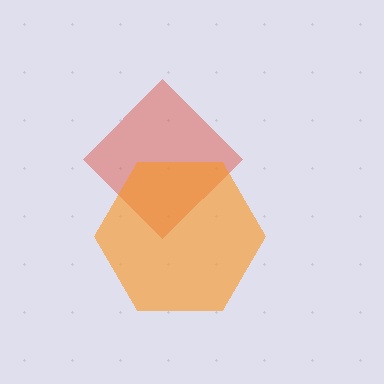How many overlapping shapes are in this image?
There are 2 overlapping shapes in the image.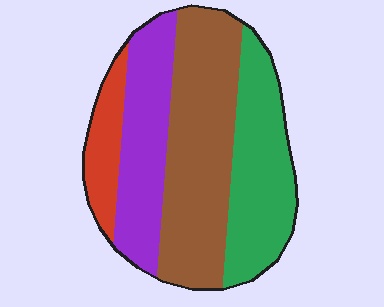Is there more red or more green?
Green.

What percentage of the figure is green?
Green covers around 25% of the figure.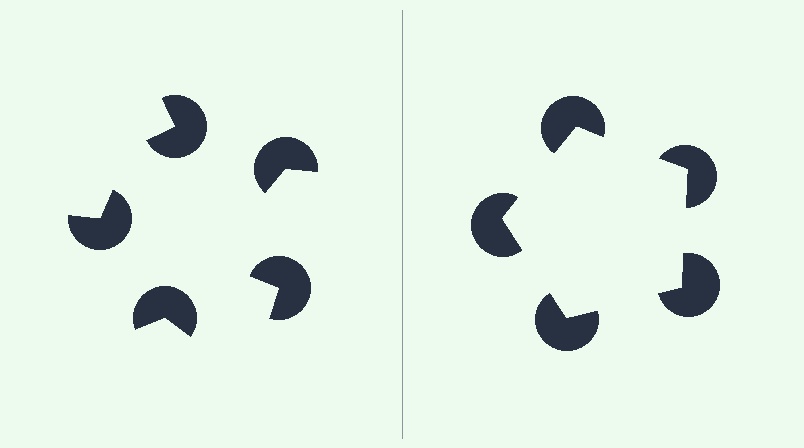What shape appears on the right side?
An illusory pentagon.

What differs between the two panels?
The pac-man discs are positioned identically on both sides; only the wedge orientations differ. On the right they align to a pentagon; on the left they are misaligned.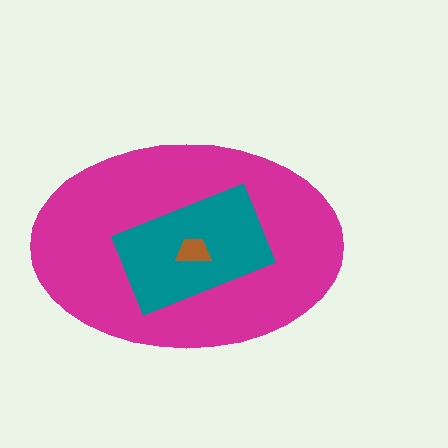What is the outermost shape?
The magenta ellipse.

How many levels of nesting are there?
3.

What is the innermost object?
The brown trapezoid.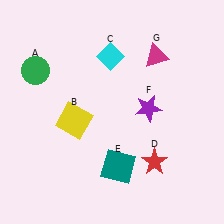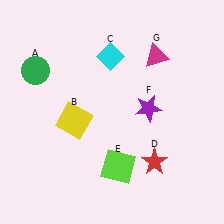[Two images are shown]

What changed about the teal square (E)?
In Image 1, E is teal. In Image 2, it changed to lime.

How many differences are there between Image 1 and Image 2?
There is 1 difference between the two images.